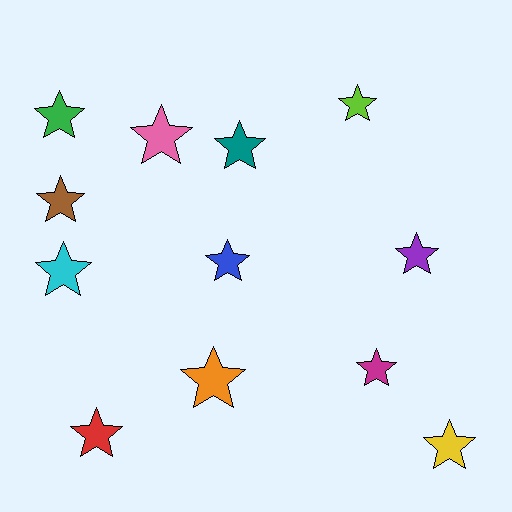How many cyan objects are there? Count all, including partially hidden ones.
There is 1 cyan object.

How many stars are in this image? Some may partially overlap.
There are 12 stars.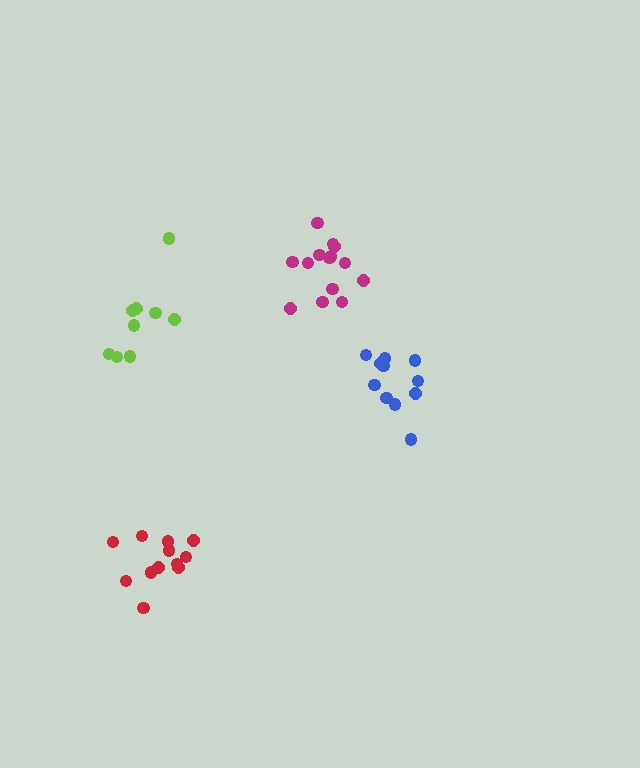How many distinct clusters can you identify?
There are 4 distinct clusters.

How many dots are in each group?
Group 1: 11 dots, Group 2: 14 dots, Group 3: 9 dots, Group 4: 12 dots (46 total).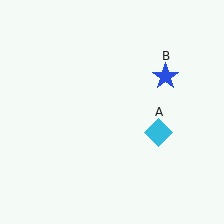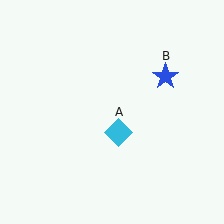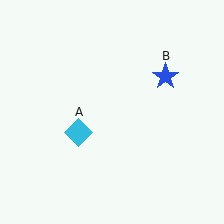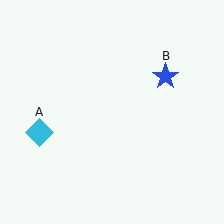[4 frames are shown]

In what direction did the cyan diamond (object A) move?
The cyan diamond (object A) moved left.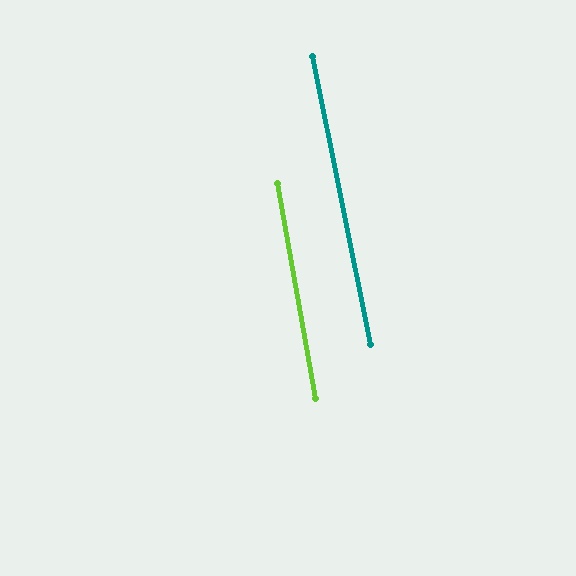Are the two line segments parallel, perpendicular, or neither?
Parallel — their directions differ by only 1.4°.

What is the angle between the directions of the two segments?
Approximately 1 degree.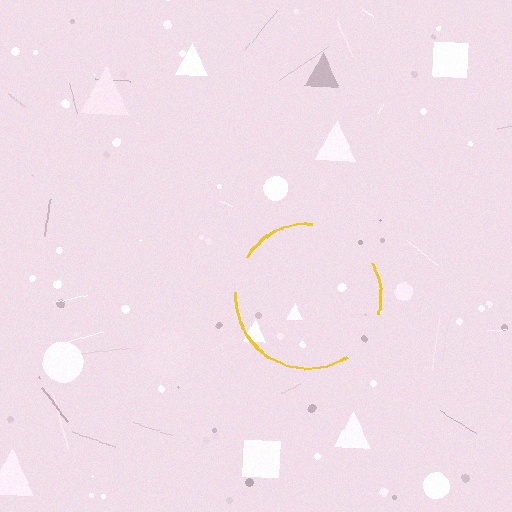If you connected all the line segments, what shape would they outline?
They would outline a circle.